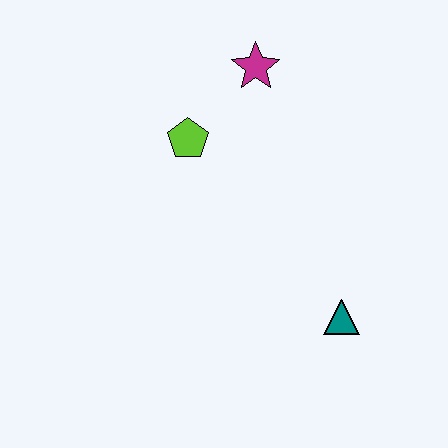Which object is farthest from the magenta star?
The teal triangle is farthest from the magenta star.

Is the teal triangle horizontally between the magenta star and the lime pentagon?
No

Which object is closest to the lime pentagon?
The magenta star is closest to the lime pentagon.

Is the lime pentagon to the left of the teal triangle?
Yes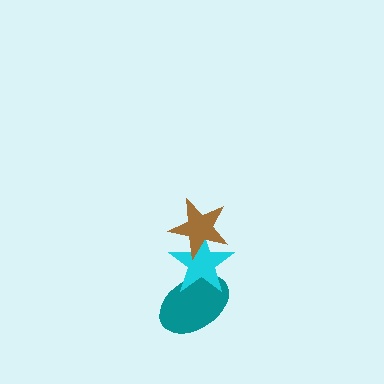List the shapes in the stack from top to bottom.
From top to bottom: the brown star, the cyan star, the teal ellipse.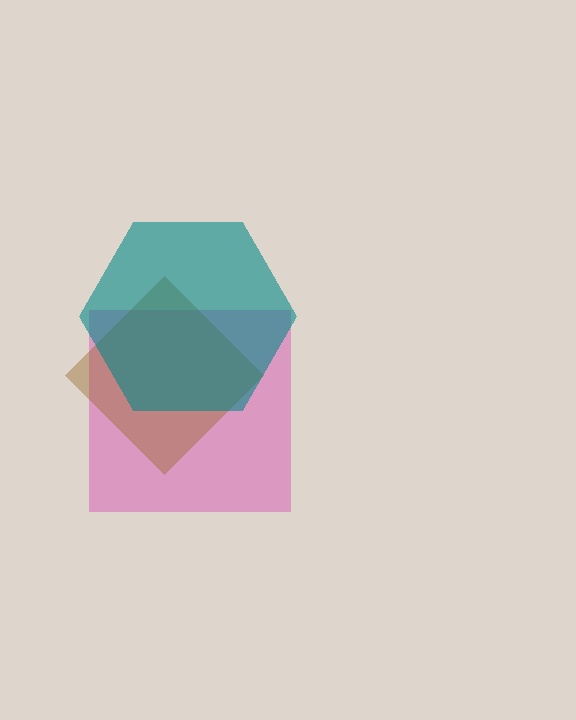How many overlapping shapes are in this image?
There are 3 overlapping shapes in the image.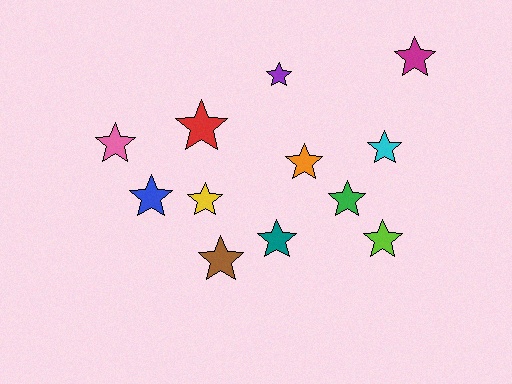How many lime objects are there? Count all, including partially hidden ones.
There is 1 lime object.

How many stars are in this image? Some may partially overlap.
There are 12 stars.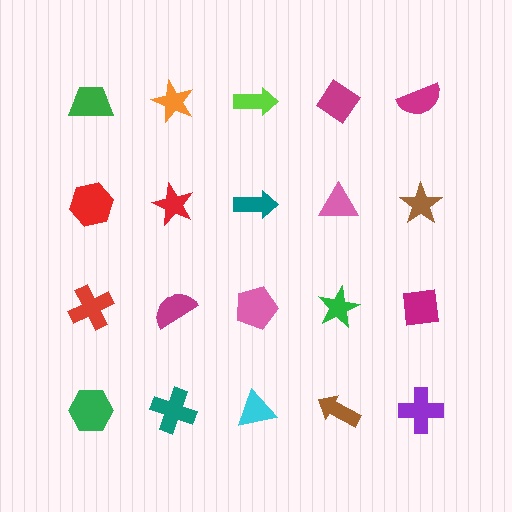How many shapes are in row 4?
5 shapes.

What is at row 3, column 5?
A magenta square.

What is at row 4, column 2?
A teal cross.